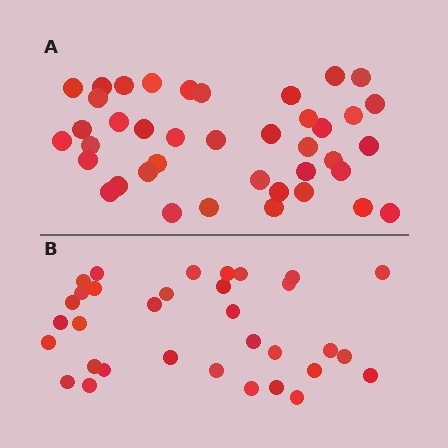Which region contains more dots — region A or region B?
Region A (the top region) has more dots.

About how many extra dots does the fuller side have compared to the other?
Region A has roughly 8 or so more dots than region B.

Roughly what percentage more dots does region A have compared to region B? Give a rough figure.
About 20% more.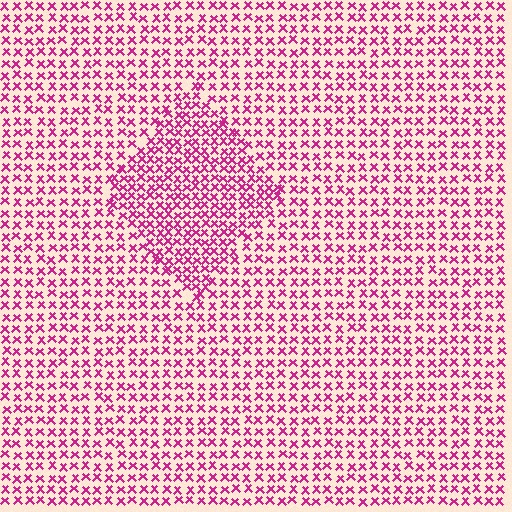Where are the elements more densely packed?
The elements are more densely packed inside the diamond boundary.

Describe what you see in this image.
The image contains small magenta elements arranged at two different densities. A diamond-shaped region is visible where the elements are more densely packed than the surrounding area.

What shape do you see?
I see a diamond.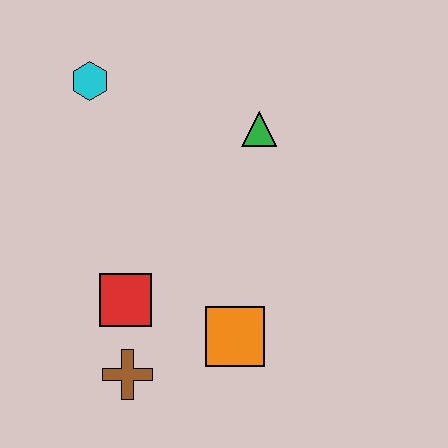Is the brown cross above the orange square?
No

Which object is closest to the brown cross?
The red square is closest to the brown cross.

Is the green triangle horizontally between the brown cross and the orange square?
No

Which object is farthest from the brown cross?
The cyan hexagon is farthest from the brown cross.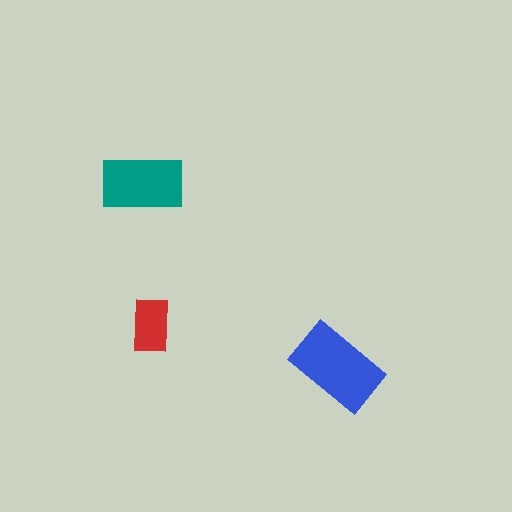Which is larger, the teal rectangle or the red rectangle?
The teal one.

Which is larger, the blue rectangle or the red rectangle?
The blue one.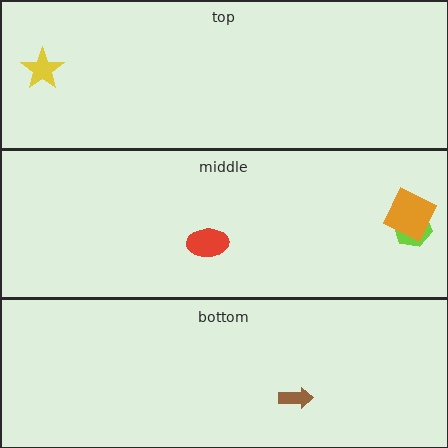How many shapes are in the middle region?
3.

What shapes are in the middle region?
The lime hexagon, the red ellipse, the orange square.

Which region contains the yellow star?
The top region.